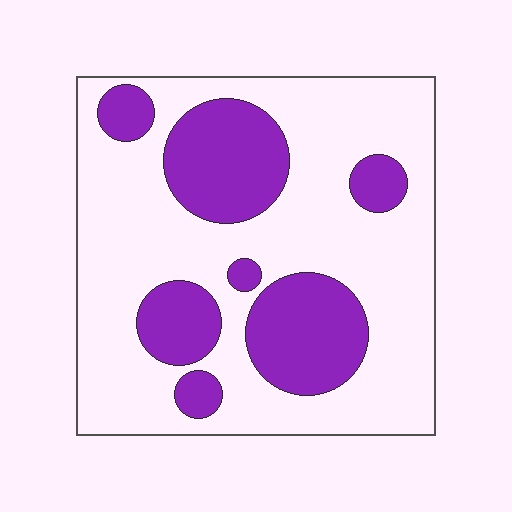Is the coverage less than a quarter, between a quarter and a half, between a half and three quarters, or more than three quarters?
Between a quarter and a half.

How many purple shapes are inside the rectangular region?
7.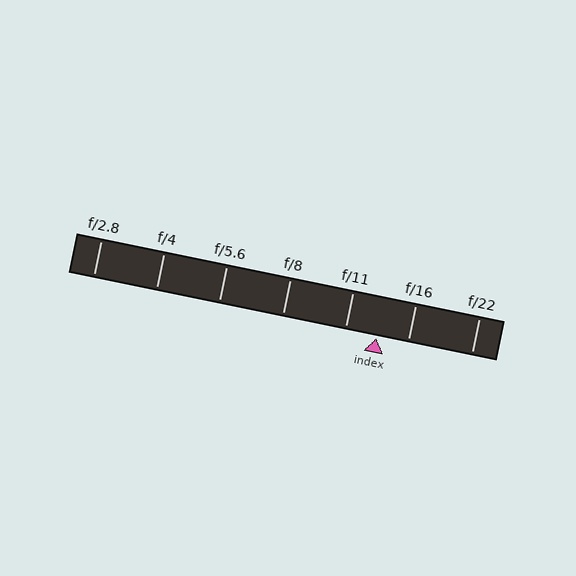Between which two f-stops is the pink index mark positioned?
The index mark is between f/11 and f/16.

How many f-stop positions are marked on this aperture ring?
There are 7 f-stop positions marked.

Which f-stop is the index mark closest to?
The index mark is closest to f/16.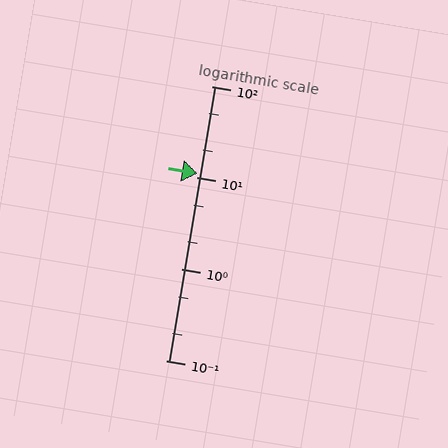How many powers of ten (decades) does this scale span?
The scale spans 3 decades, from 0.1 to 100.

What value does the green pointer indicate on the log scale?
The pointer indicates approximately 11.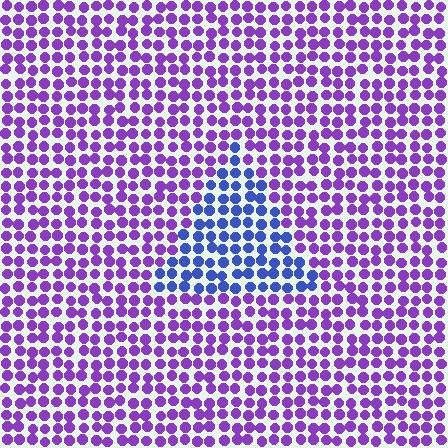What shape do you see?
I see a triangle.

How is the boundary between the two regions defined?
The boundary is defined purely by a slight shift in hue (about 47 degrees). Spacing, size, and orientation are identical on both sides.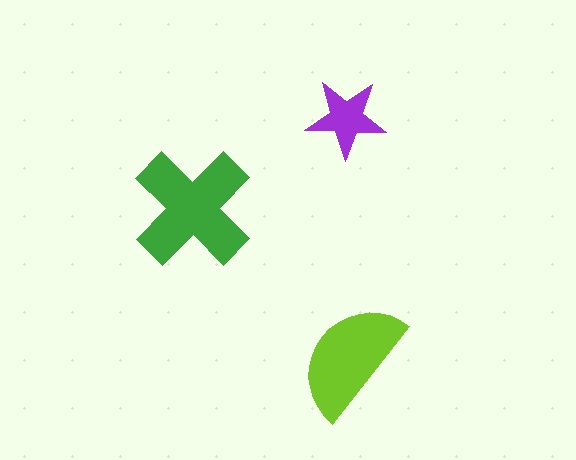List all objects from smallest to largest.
The purple star, the lime semicircle, the green cross.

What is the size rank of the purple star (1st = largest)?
3rd.